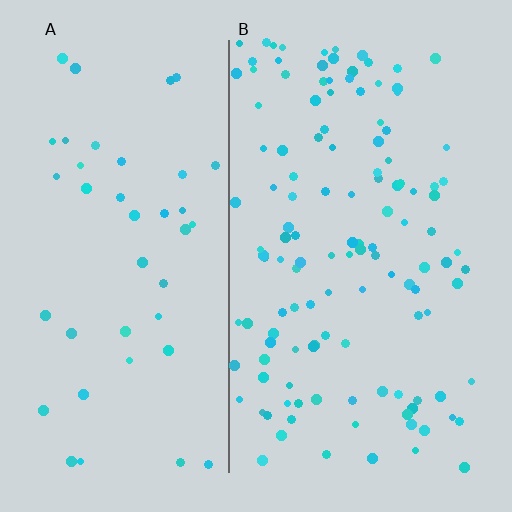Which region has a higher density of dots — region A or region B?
B (the right).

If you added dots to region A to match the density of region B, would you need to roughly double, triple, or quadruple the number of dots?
Approximately triple.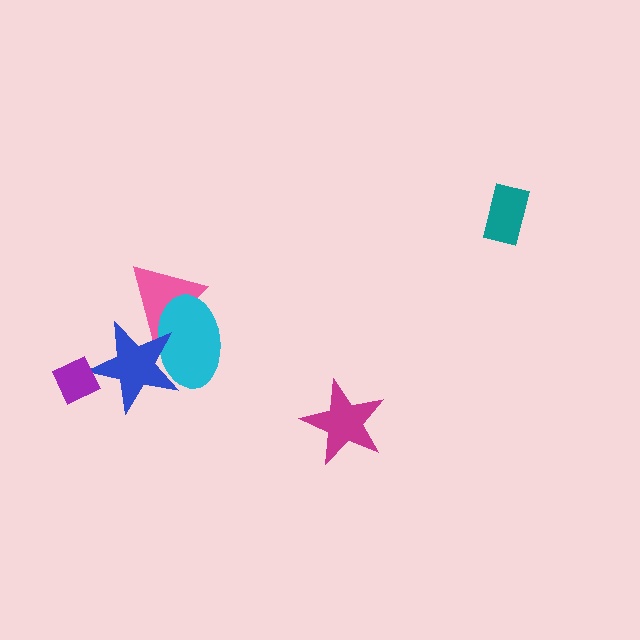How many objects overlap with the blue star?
3 objects overlap with the blue star.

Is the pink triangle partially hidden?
Yes, it is partially covered by another shape.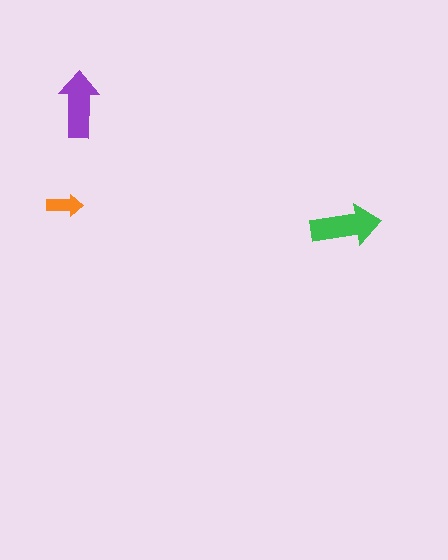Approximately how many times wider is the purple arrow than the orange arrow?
About 2 times wider.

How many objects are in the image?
There are 3 objects in the image.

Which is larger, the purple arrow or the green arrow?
The green one.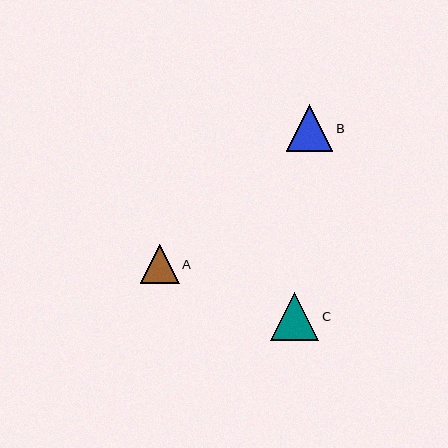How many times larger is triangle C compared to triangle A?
Triangle C is approximately 1.2 times the size of triangle A.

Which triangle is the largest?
Triangle C is the largest with a size of approximately 48 pixels.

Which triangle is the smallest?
Triangle A is the smallest with a size of approximately 39 pixels.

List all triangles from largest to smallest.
From largest to smallest: C, B, A.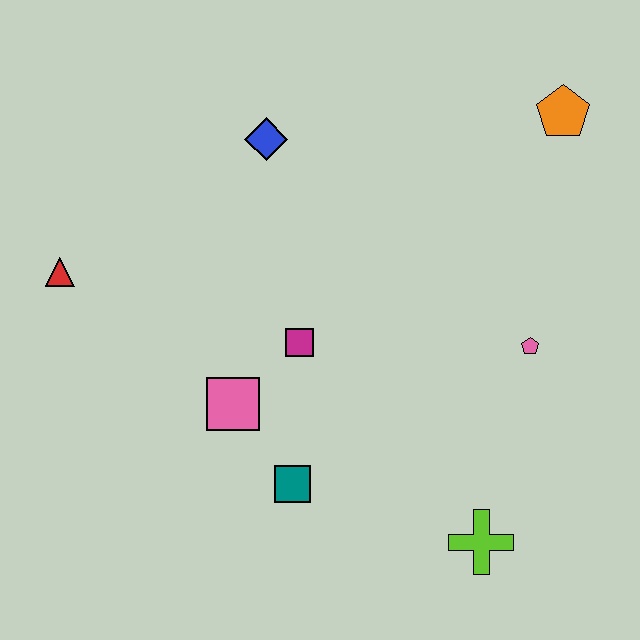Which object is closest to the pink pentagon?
The lime cross is closest to the pink pentagon.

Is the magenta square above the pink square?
Yes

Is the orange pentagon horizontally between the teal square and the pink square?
No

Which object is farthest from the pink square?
The orange pentagon is farthest from the pink square.